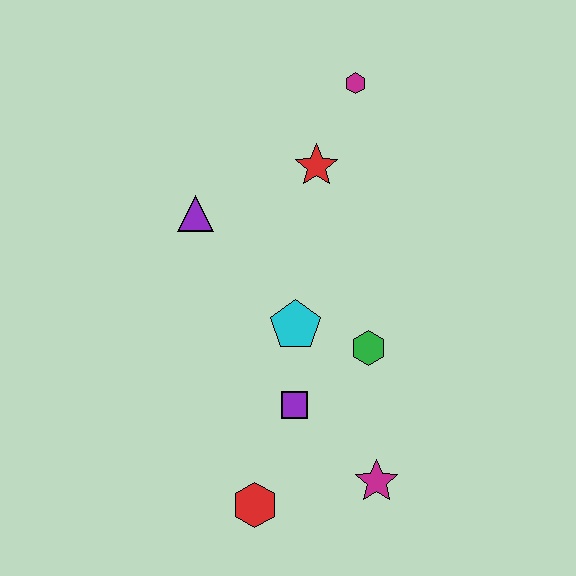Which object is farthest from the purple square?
The magenta hexagon is farthest from the purple square.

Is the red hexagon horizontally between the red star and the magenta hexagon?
No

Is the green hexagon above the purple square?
Yes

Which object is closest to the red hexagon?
The purple square is closest to the red hexagon.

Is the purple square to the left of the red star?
Yes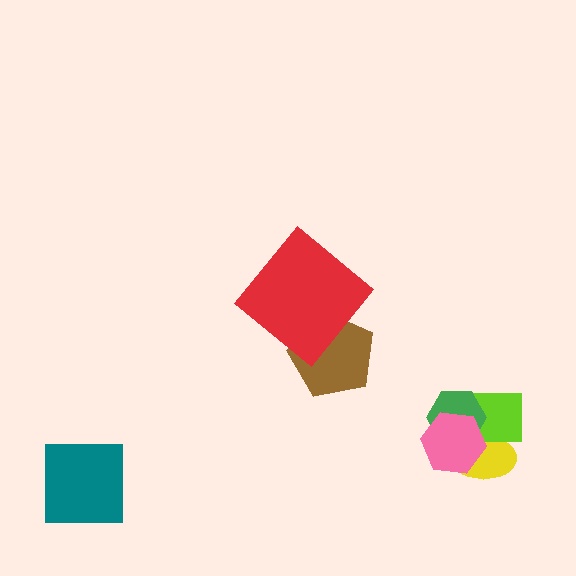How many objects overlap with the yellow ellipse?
3 objects overlap with the yellow ellipse.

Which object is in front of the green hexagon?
The pink hexagon is in front of the green hexagon.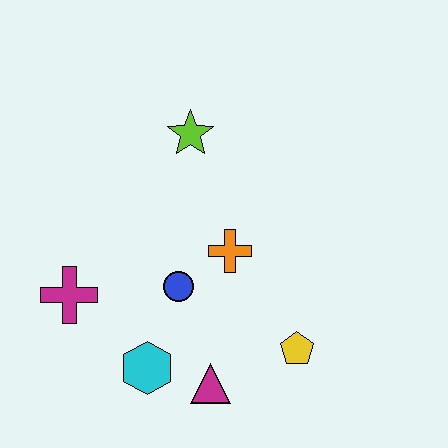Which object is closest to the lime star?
The orange cross is closest to the lime star.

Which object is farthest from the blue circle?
The lime star is farthest from the blue circle.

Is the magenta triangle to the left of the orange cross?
Yes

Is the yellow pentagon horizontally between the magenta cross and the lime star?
No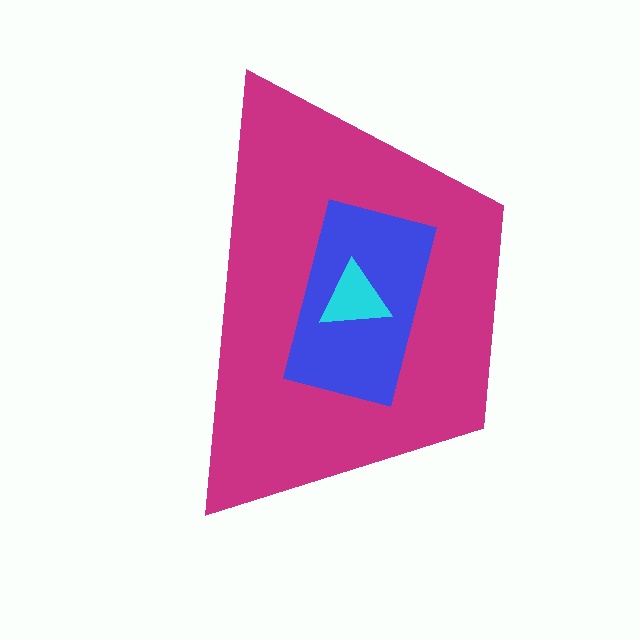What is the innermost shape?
The cyan triangle.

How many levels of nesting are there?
3.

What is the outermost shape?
The magenta trapezoid.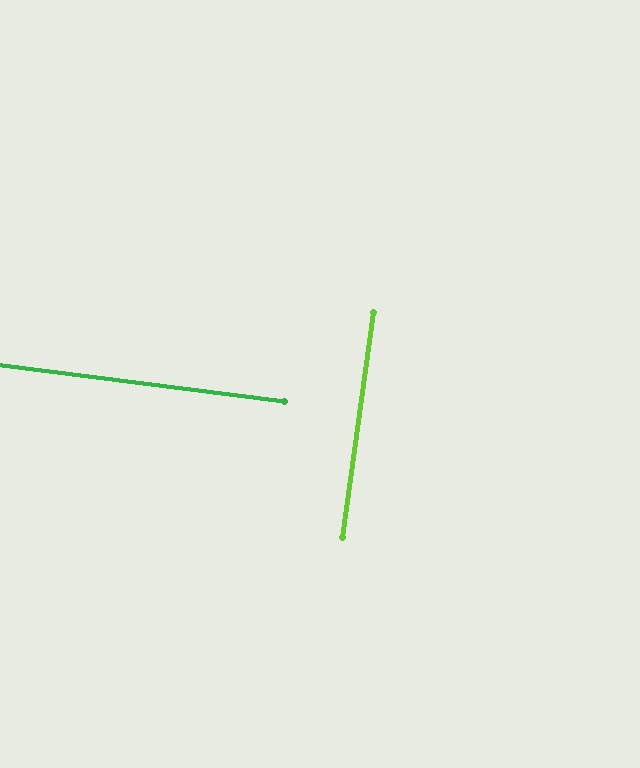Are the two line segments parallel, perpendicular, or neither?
Perpendicular — they meet at approximately 89°.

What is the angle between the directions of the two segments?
Approximately 89 degrees.